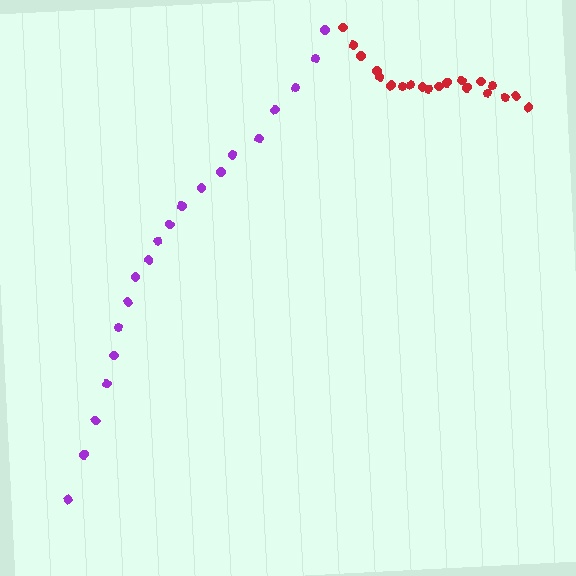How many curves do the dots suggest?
There are 2 distinct paths.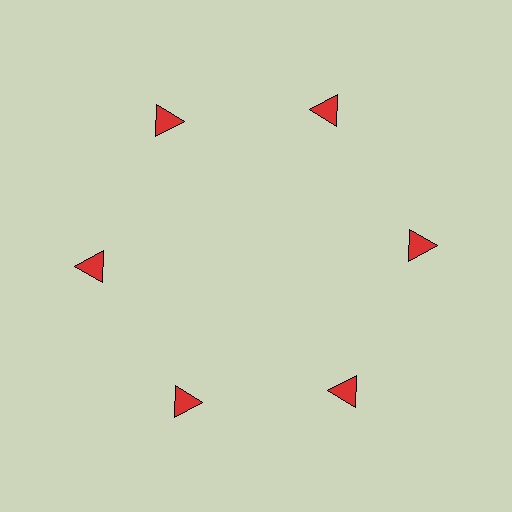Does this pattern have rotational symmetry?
Yes, this pattern has 6-fold rotational symmetry. It looks the same after rotating 60 degrees around the center.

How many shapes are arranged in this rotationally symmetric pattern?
There are 6 shapes, arranged in 6 groups of 1.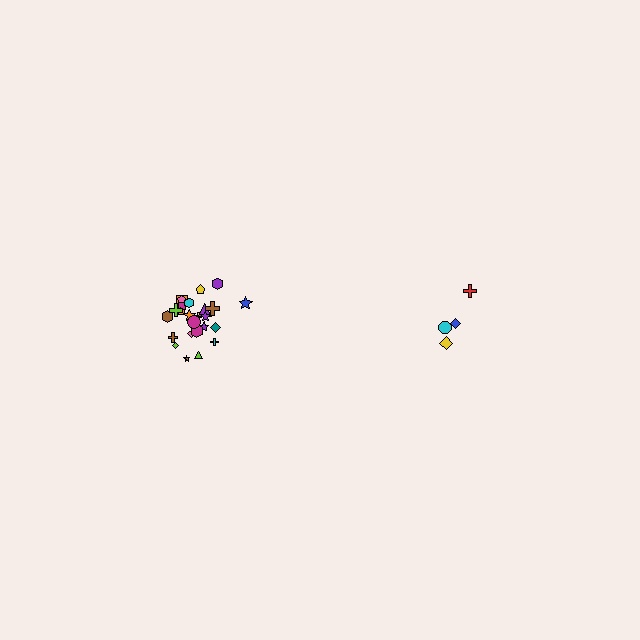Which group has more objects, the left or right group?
The left group.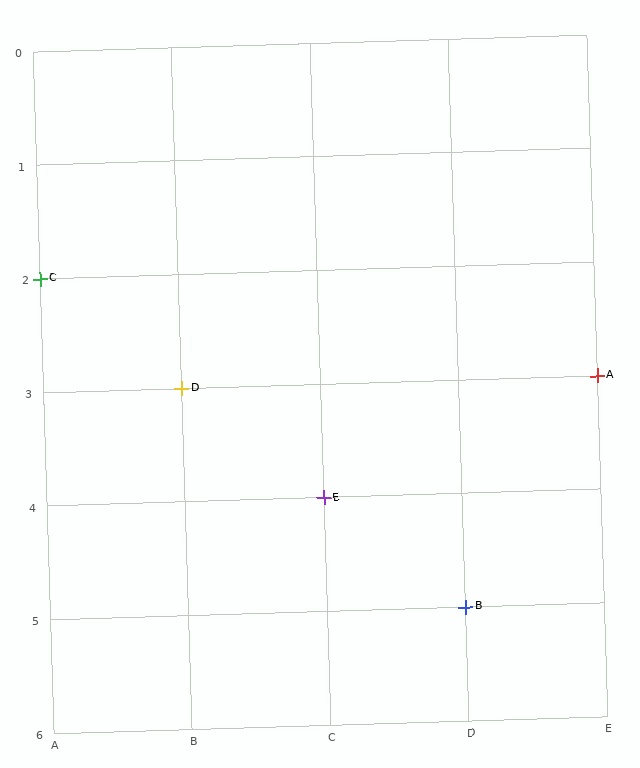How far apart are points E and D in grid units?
Points E and D are 1 column and 1 row apart (about 1.4 grid units diagonally).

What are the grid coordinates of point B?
Point B is at grid coordinates (D, 5).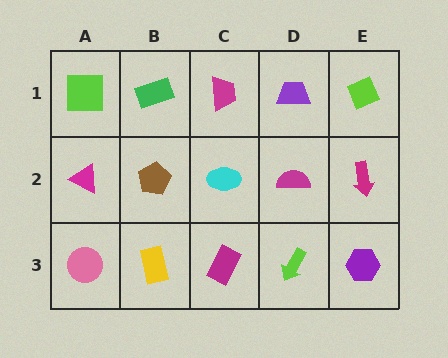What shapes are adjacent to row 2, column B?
A green rectangle (row 1, column B), a yellow rectangle (row 3, column B), a magenta triangle (row 2, column A), a cyan ellipse (row 2, column C).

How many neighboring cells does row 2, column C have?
4.